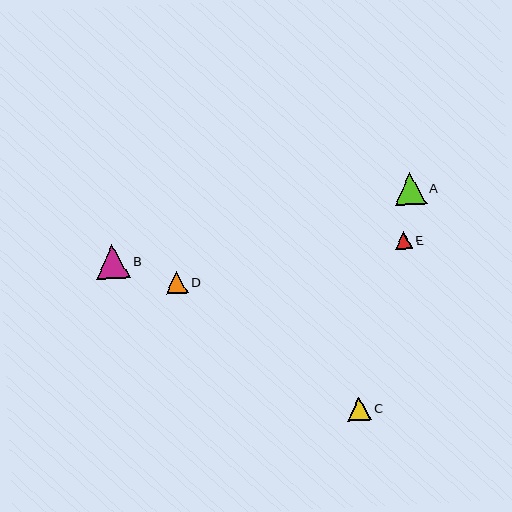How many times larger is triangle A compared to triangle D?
Triangle A is approximately 1.4 times the size of triangle D.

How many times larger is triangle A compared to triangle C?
Triangle A is approximately 1.4 times the size of triangle C.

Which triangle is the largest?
Triangle B is the largest with a size of approximately 34 pixels.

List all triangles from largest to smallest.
From largest to smallest: B, A, C, D, E.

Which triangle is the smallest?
Triangle E is the smallest with a size of approximately 17 pixels.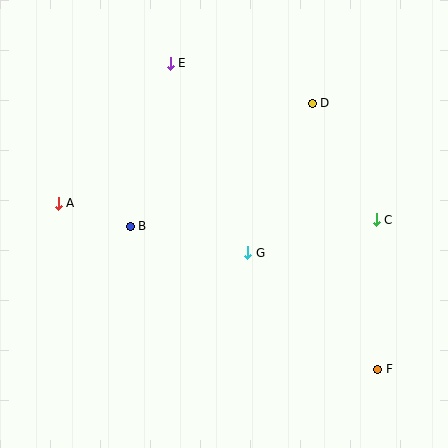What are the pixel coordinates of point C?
Point C is at (376, 220).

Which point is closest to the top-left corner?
Point E is closest to the top-left corner.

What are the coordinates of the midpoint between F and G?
The midpoint between F and G is at (313, 311).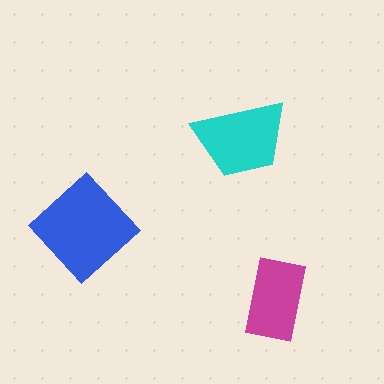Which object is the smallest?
The magenta rectangle.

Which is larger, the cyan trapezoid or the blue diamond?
The blue diamond.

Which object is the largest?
The blue diamond.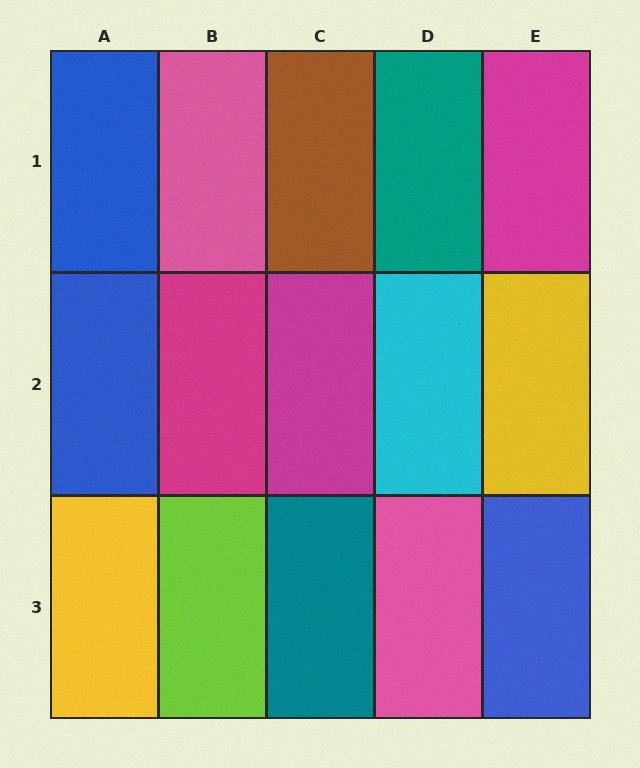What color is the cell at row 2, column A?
Blue.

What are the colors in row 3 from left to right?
Yellow, lime, teal, pink, blue.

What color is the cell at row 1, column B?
Pink.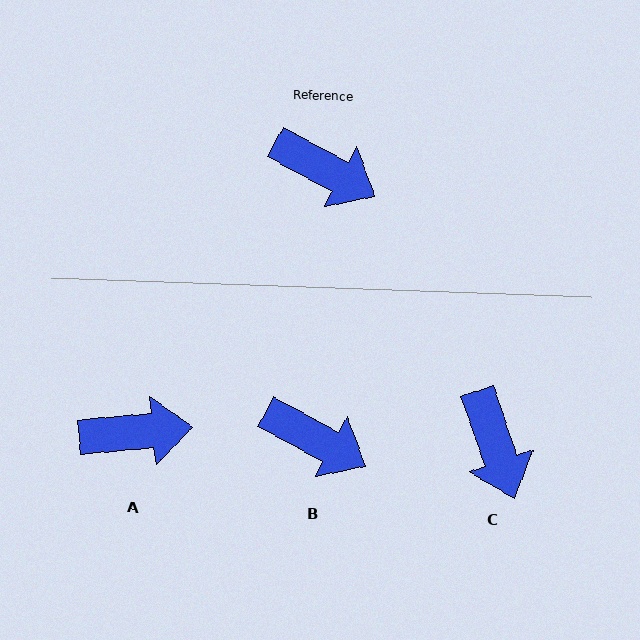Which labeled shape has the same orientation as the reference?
B.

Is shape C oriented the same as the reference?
No, it is off by about 43 degrees.